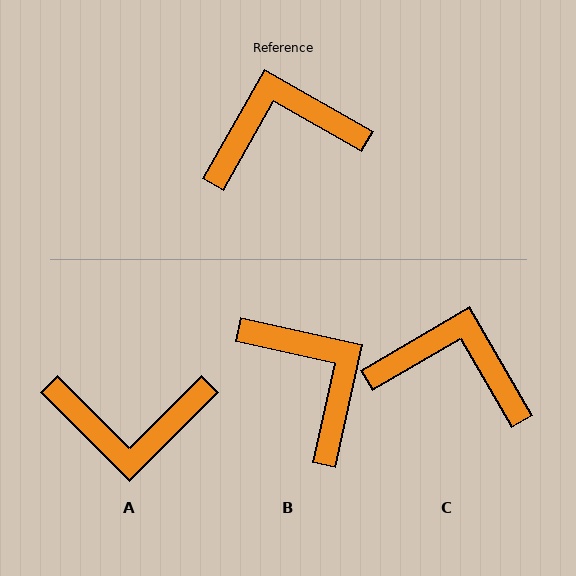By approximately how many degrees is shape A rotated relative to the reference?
Approximately 165 degrees counter-clockwise.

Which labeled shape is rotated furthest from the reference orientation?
A, about 165 degrees away.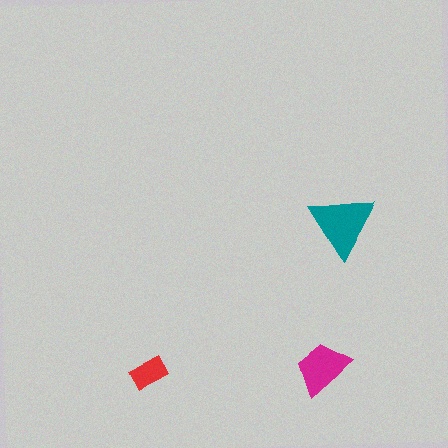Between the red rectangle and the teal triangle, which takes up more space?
The teal triangle.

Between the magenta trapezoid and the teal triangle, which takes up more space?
The teal triangle.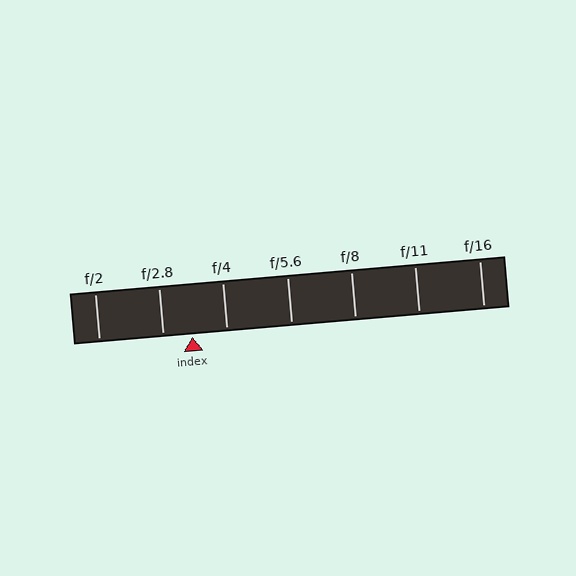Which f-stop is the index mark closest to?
The index mark is closest to f/2.8.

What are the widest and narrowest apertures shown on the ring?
The widest aperture shown is f/2 and the narrowest is f/16.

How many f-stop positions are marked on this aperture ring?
There are 7 f-stop positions marked.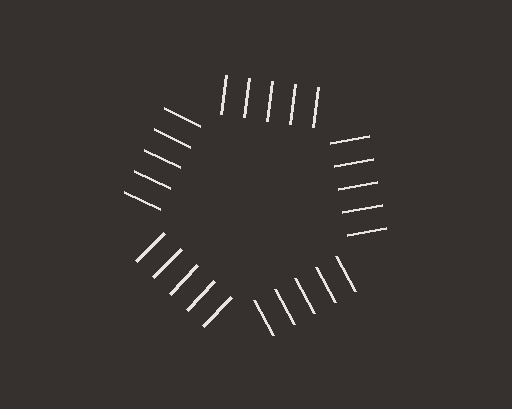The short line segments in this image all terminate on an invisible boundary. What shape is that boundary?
An illusory pentagon — the line segments terminate on its edges but no continuous stroke is drawn.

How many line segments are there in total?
25 — 5 along each of the 5 edges.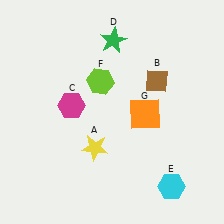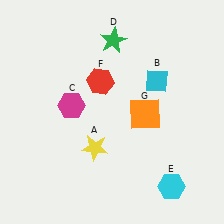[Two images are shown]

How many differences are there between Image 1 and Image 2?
There are 2 differences between the two images.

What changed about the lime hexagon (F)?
In Image 1, F is lime. In Image 2, it changed to red.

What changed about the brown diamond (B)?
In Image 1, B is brown. In Image 2, it changed to cyan.